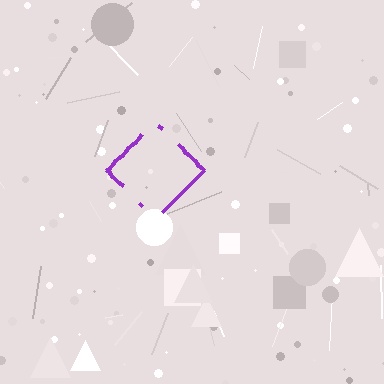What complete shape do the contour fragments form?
The contour fragments form a diamond.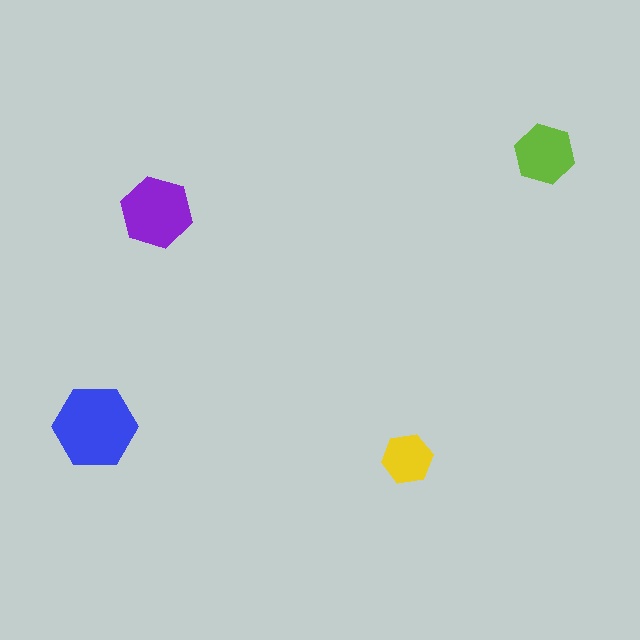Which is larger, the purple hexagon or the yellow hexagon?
The purple one.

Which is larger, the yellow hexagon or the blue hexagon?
The blue one.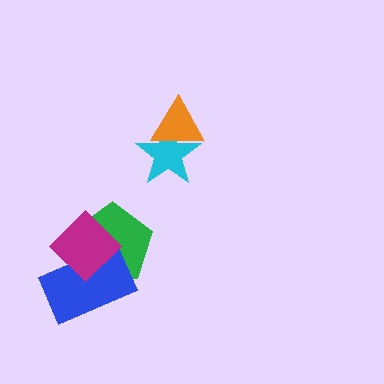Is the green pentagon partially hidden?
Yes, it is partially covered by another shape.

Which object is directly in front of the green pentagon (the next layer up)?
The blue rectangle is directly in front of the green pentagon.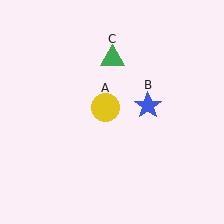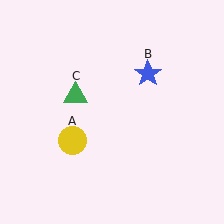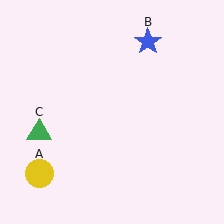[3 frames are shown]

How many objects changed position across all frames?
3 objects changed position: yellow circle (object A), blue star (object B), green triangle (object C).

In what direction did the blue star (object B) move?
The blue star (object B) moved up.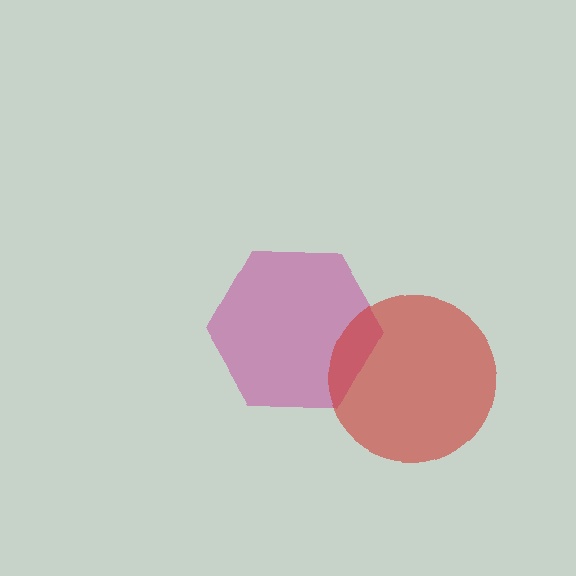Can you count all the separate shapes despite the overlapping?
Yes, there are 2 separate shapes.